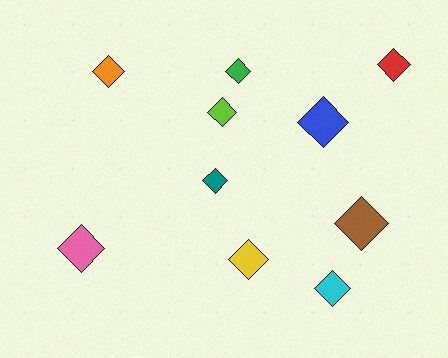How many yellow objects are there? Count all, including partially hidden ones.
There is 1 yellow object.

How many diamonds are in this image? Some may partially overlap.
There are 10 diamonds.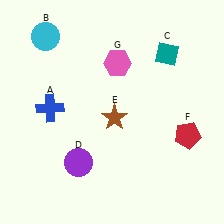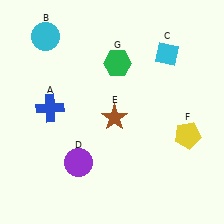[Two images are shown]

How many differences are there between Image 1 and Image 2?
There are 3 differences between the two images.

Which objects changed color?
C changed from teal to cyan. F changed from red to yellow. G changed from pink to green.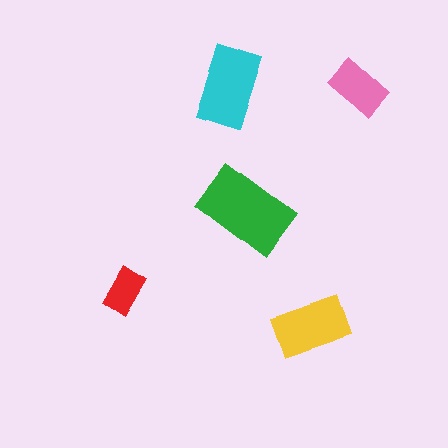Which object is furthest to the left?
The red rectangle is leftmost.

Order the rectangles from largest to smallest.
the green one, the cyan one, the yellow one, the pink one, the red one.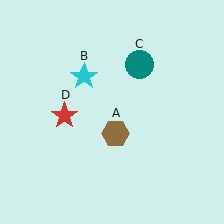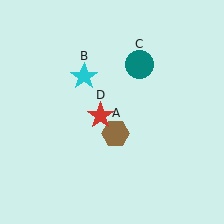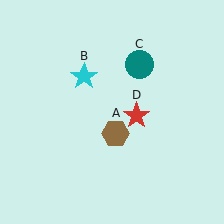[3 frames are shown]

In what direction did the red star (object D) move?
The red star (object D) moved right.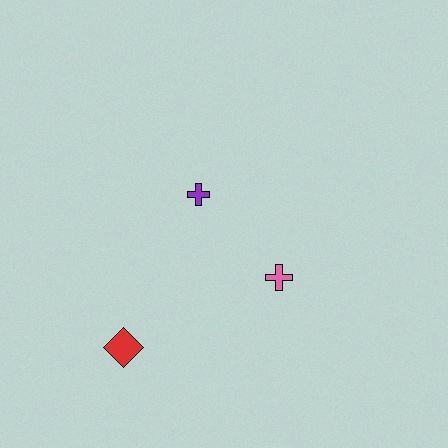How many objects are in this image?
There are 3 objects.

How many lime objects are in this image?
There are no lime objects.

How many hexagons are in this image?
There are no hexagons.